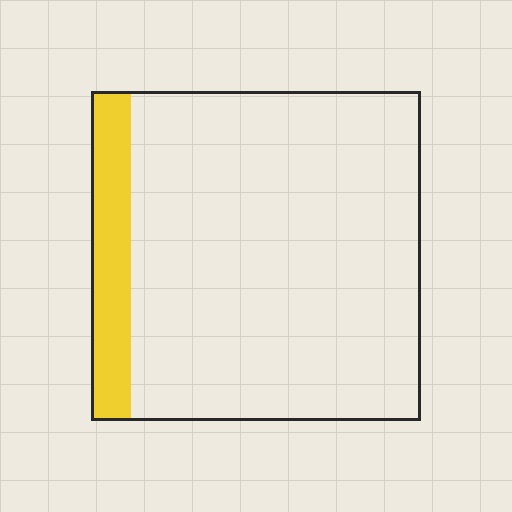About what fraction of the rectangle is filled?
About one eighth (1/8).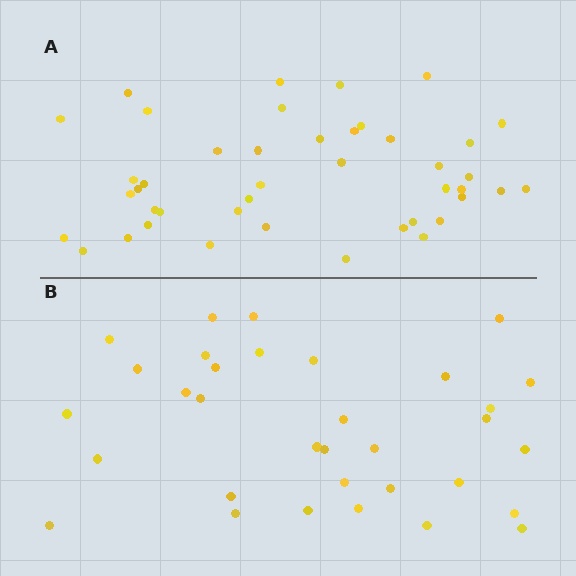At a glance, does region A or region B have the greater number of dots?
Region A (the top region) has more dots.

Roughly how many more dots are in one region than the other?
Region A has roughly 10 or so more dots than region B.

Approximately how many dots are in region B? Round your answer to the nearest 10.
About 30 dots. (The exact count is 33, which rounds to 30.)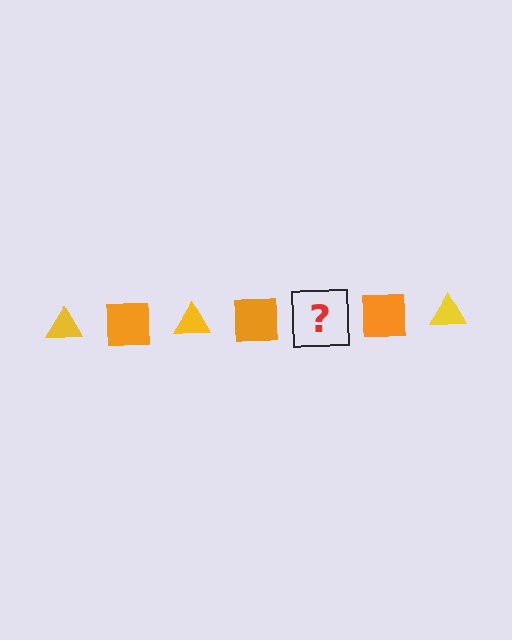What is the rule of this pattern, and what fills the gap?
The rule is that the pattern alternates between yellow triangle and orange square. The gap should be filled with a yellow triangle.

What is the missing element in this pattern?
The missing element is a yellow triangle.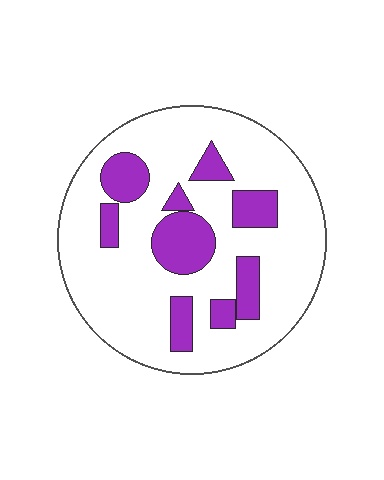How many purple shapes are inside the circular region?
9.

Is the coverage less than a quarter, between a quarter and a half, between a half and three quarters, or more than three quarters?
Less than a quarter.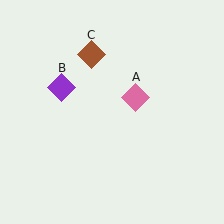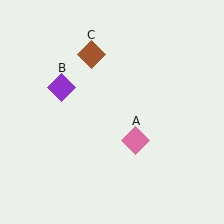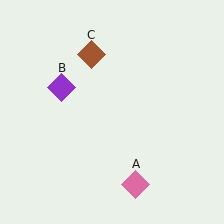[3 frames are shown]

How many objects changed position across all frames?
1 object changed position: pink diamond (object A).